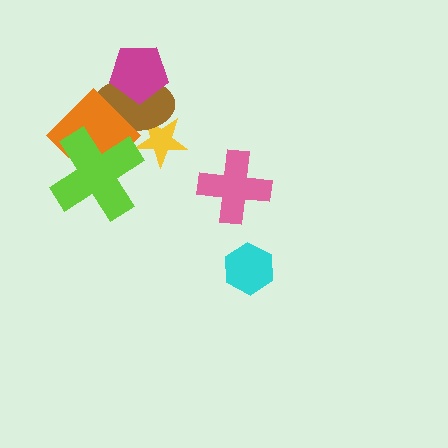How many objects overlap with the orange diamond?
2 objects overlap with the orange diamond.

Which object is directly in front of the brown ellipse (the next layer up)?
The orange diamond is directly in front of the brown ellipse.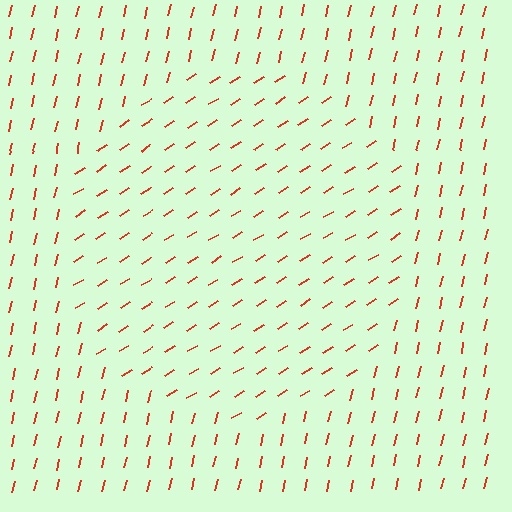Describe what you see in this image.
The image is filled with small red line segments. A circle region in the image has lines oriented differently from the surrounding lines, creating a visible texture boundary.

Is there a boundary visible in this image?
Yes, there is a texture boundary formed by a change in line orientation.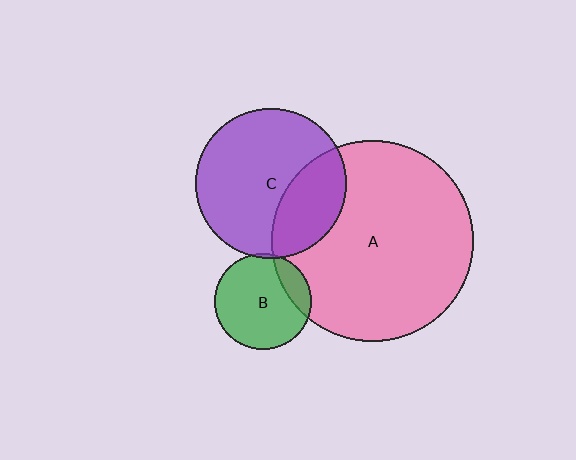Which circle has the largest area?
Circle A (pink).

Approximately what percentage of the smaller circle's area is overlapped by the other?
Approximately 30%.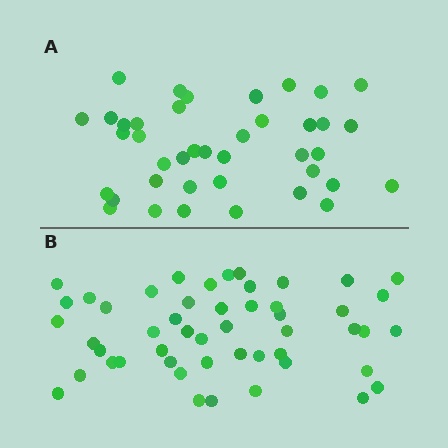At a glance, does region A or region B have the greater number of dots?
Region B (the bottom region) has more dots.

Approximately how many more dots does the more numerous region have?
Region B has roughly 10 or so more dots than region A.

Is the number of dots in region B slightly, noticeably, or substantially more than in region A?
Region B has noticeably more, but not dramatically so. The ratio is roughly 1.2 to 1.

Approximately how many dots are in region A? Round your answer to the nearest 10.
About 40 dots.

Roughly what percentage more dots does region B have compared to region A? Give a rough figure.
About 25% more.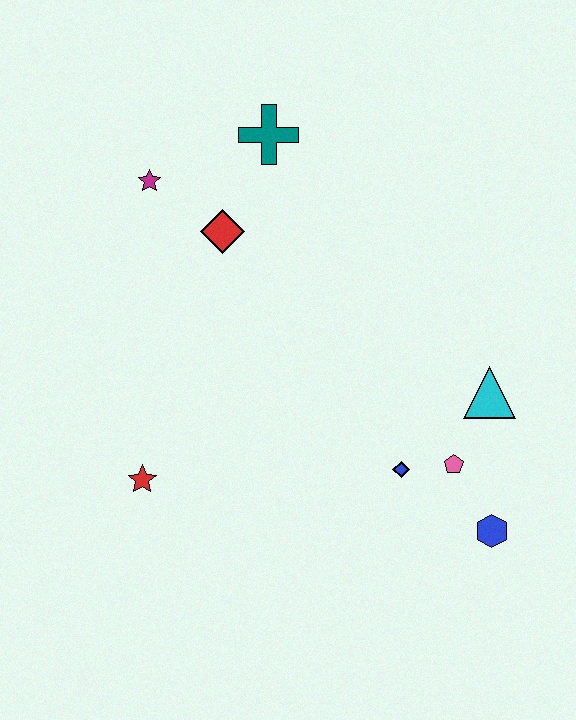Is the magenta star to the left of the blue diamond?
Yes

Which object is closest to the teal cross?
The red diamond is closest to the teal cross.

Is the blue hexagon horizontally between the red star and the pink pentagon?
No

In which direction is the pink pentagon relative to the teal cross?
The pink pentagon is below the teal cross.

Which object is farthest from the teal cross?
The blue hexagon is farthest from the teal cross.